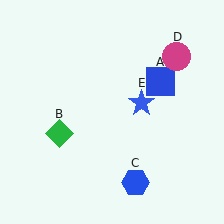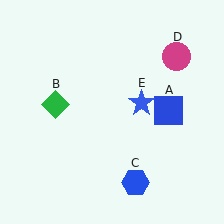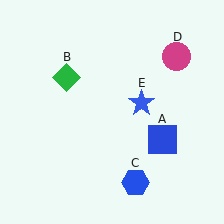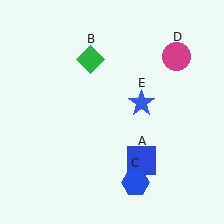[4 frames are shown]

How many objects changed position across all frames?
2 objects changed position: blue square (object A), green diamond (object B).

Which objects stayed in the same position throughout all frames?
Blue hexagon (object C) and magenta circle (object D) and blue star (object E) remained stationary.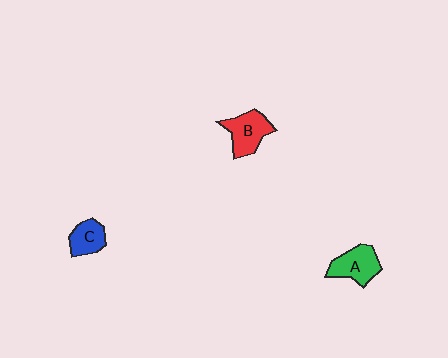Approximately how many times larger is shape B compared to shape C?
Approximately 1.4 times.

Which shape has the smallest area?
Shape C (blue).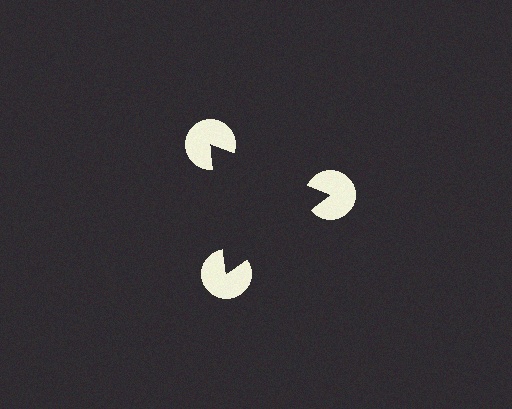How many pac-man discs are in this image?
There are 3 — one at each vertex of the illusory triangle.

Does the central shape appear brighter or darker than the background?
It typically appears slightly darker than the background, even though no actual brightness change is drawn.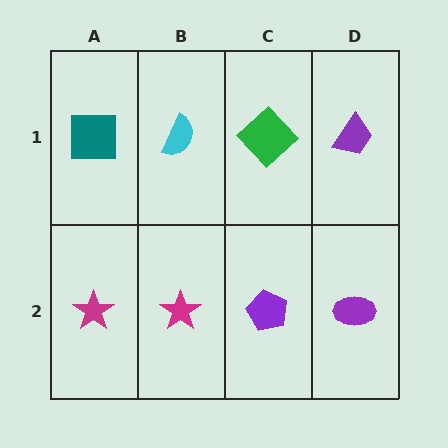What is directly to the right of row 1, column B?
A green diamond.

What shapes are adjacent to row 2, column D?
A purple trapezoid (row 1, column D), a purple pentagon (row 2, column C).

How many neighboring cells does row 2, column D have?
2.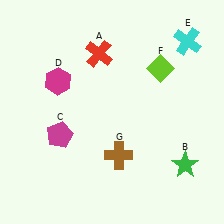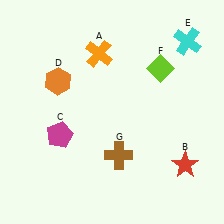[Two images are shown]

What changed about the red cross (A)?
In Image 1, A is red. In Image 2, it changed to orange.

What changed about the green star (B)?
In Image 1, B is green. In Image 2, it changed to red.